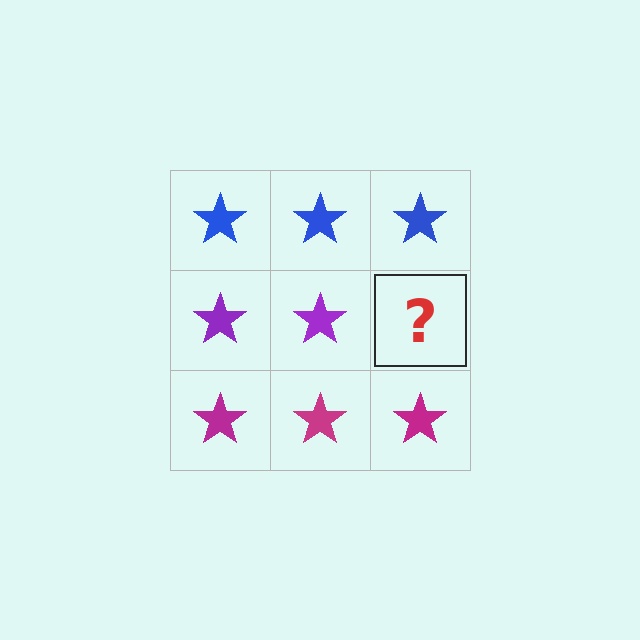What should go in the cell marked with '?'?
The missing cell should contain a purple star.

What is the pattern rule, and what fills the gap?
The rule is that each row has a consistent color. The gap should be filled with a purple star.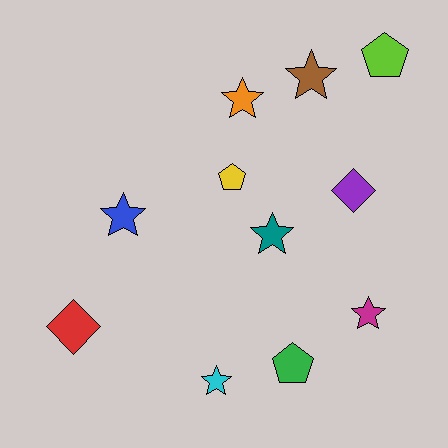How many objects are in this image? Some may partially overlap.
There are 11 objects.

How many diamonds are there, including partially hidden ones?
There are 2 diamonds.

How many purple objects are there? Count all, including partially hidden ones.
There is 1 purple object.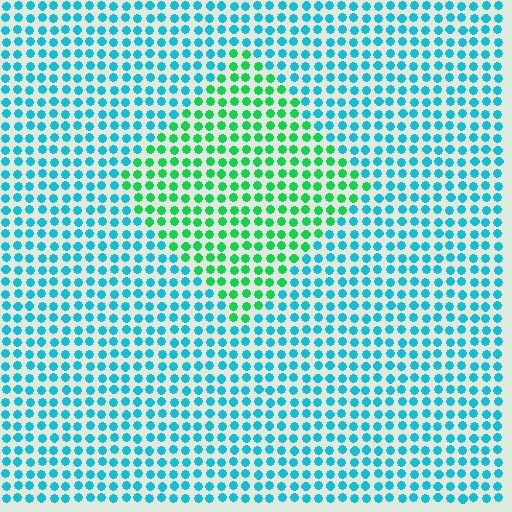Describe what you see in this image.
The image is filled with small cyan elements in a uniform arrangement. A diamond-shaped region is visible where the elements are tinted to a slightly different hue, forming a subtle color boundary.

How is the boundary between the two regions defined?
The boundary is defined purely by a slight shift in hue (about 49 degrees). Spacing, size, and orientation are identical on both sides.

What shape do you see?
I see a diamond.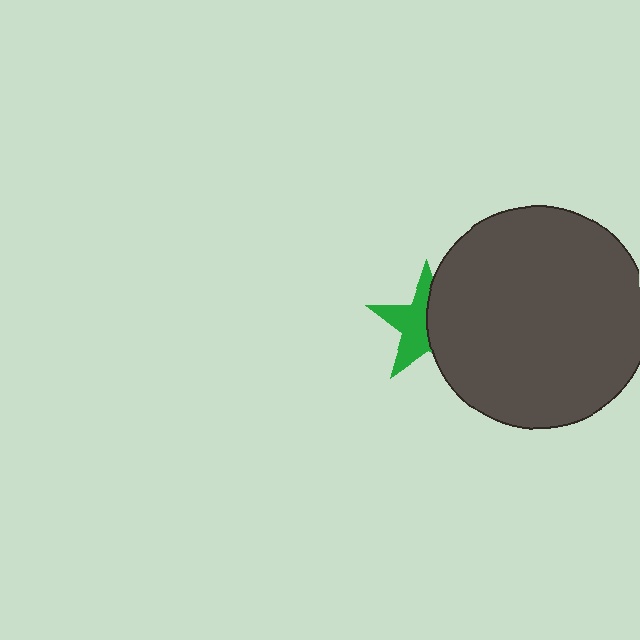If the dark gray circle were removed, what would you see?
You would see the complete green star.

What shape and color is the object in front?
The object in front is a dark gray circle.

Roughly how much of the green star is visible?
About half of it is visible (roughly 52%).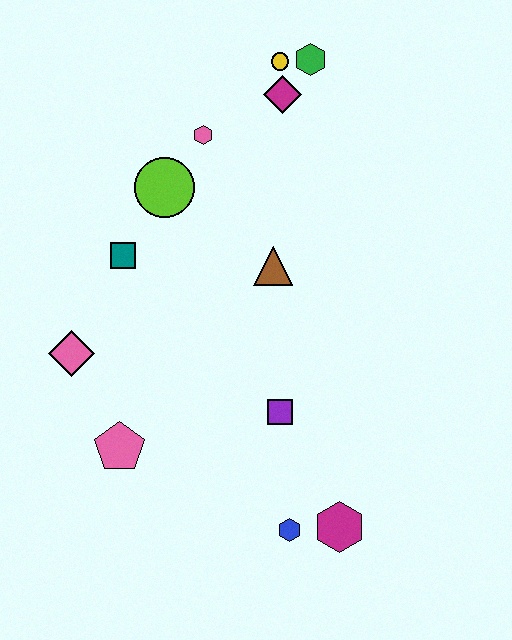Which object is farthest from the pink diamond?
The green hexagon is farthest from the pink diamond.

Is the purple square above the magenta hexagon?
Yes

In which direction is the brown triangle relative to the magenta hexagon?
The brown triangle is above the magenta hexagon.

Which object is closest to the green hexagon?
The yellow circle is closest to the green hexagon.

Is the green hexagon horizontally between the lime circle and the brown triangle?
No